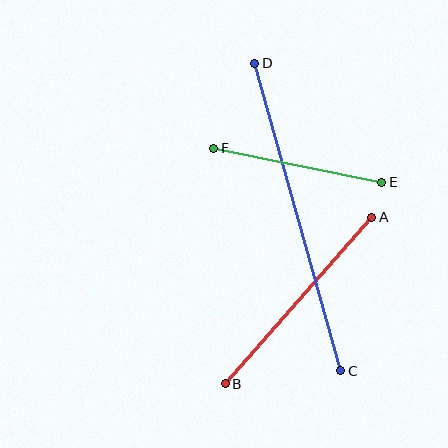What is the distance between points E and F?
The distance is approximately 171 pixels.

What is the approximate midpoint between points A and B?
The midpoint is at approximately (298, 300) pixels.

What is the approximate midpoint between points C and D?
The midpoint is at approximately (298, 217) pixels.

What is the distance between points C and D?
The distance is approximately 320 pixels.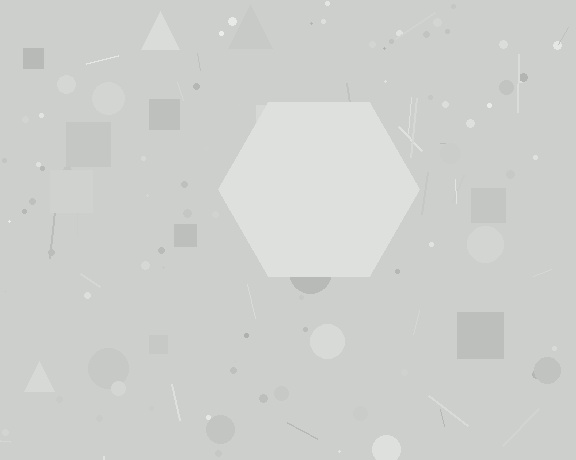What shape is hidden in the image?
A hexagon is hidden in the image.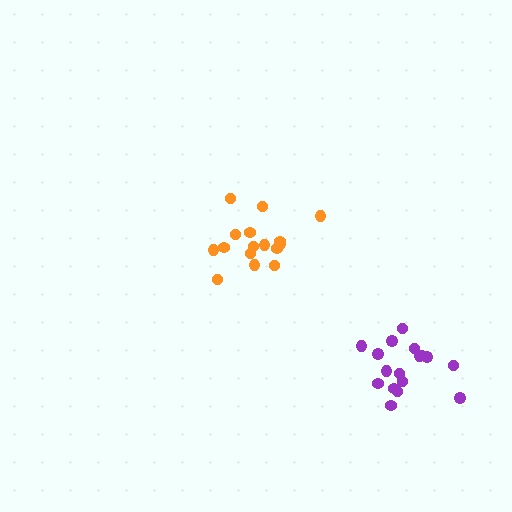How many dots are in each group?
Group 1: 16 dots, Group 2: 17 dots (33 total).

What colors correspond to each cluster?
The clusters are colored: orange, purple.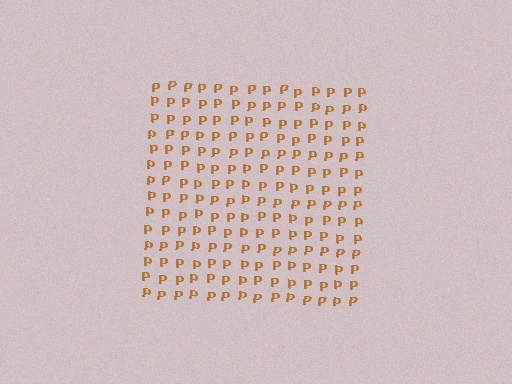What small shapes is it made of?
It is made of small letter P's.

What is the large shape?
The large shape is a square.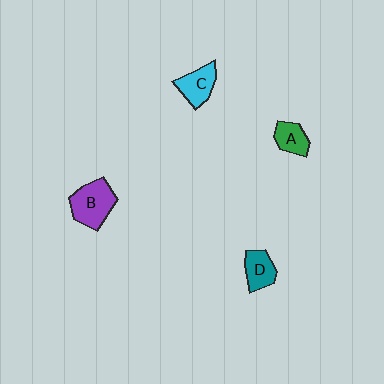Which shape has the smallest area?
Shape A (green).